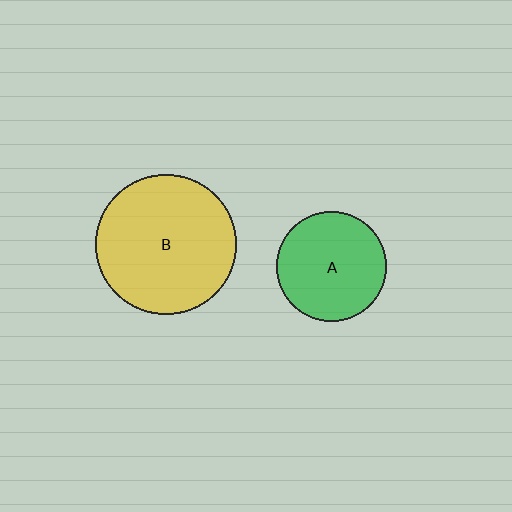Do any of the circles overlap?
No, none of the circles overlap.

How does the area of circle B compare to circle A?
Approximately 1.6 times.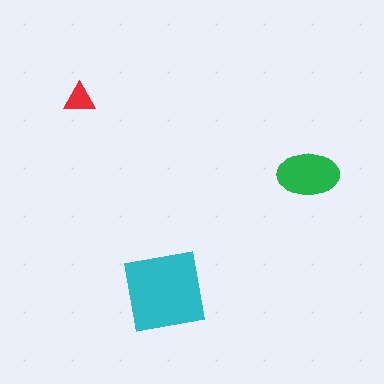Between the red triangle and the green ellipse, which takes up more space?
The green ellipse.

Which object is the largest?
The cyan square.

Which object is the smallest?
The red triangle.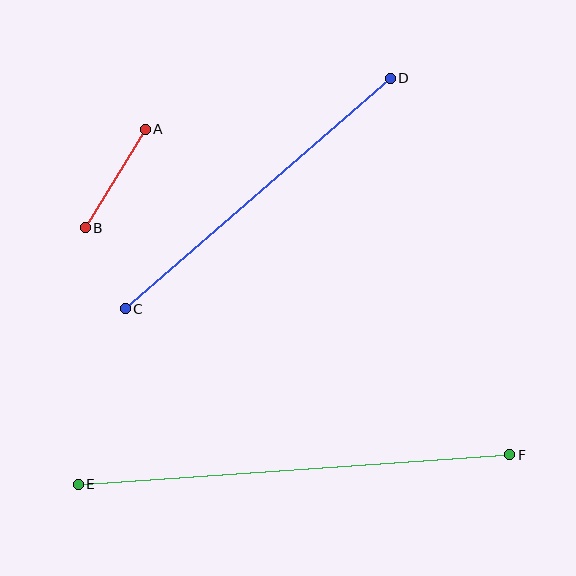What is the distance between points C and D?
The distance is approximately 351 pixels.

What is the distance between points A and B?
The distance is approximately 115 pixels.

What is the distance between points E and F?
The distance is approximately 433 pixels.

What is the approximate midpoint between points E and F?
The midpoint is at approximately (294, 469) pixels.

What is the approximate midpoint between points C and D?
The midpoint is at approximately (258, 194) pixels.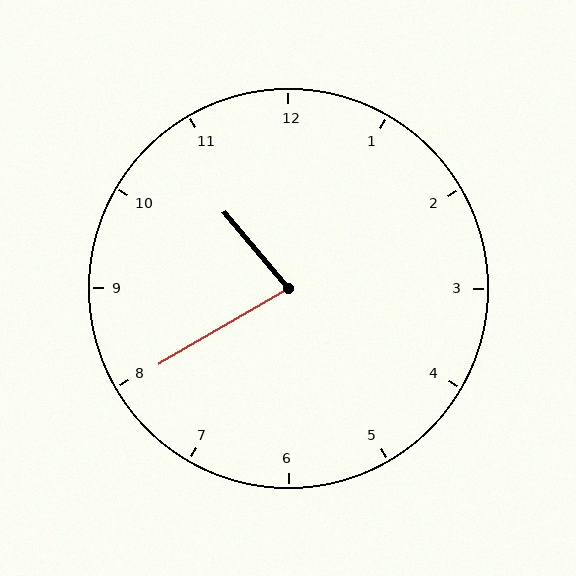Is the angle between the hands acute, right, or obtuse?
It is acute.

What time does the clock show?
10:40.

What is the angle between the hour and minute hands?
Approximately 80 degrees.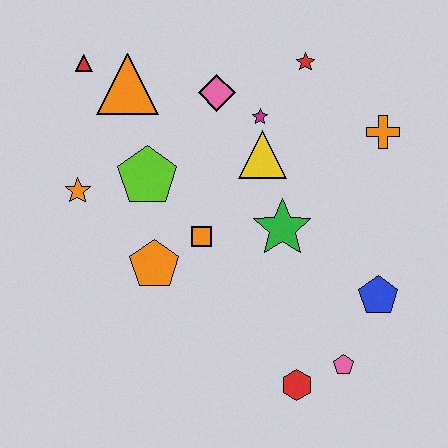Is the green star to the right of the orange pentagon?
Yes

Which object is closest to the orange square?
The orange pentagon is closest to the orange square.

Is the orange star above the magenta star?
No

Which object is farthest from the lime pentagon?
The pink pentagon is farthest from the lime pentagon.